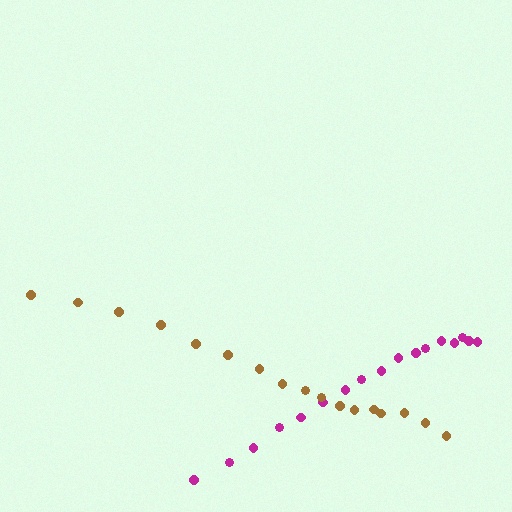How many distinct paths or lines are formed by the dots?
There are 2 distinct paths.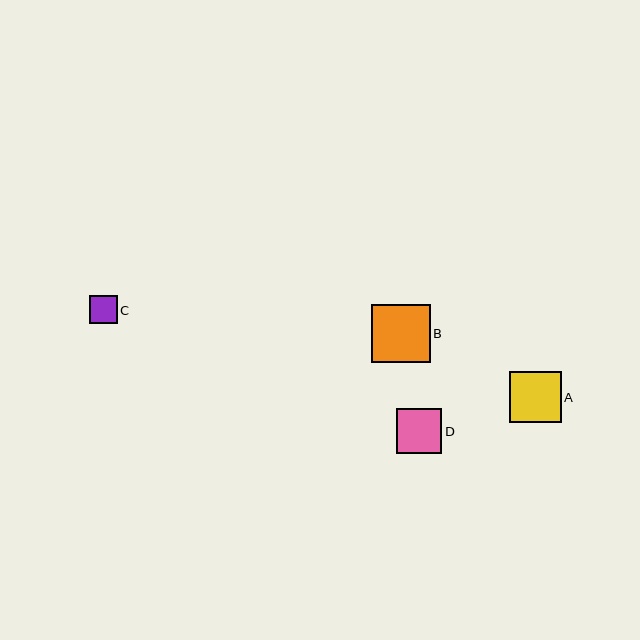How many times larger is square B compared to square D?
Square B is approximately 1.3 times the size of square D.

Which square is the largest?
Square B is the largest with a size of approximately 59 pixels.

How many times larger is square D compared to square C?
Square D is approximately 1.7 times the size of square C.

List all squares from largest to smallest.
From largest to smallest: B, A, D, C.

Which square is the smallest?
Square C is the smallest with a size of approximately 27 pixels.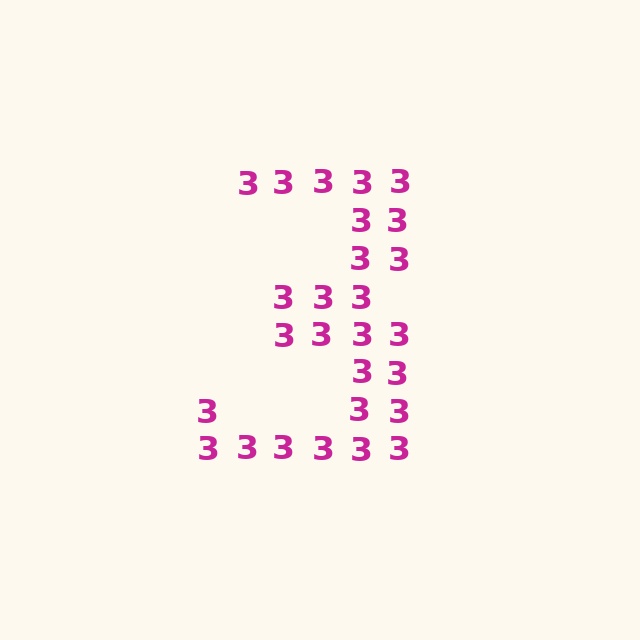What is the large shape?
The large shape is the digit 3.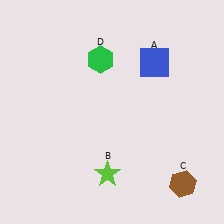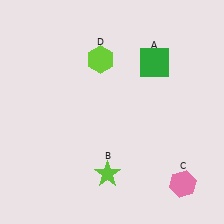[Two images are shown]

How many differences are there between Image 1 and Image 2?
There are 3 differences between the two images.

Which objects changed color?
A changed from blue to green. C changed from brown to pink. D changed from green to lime.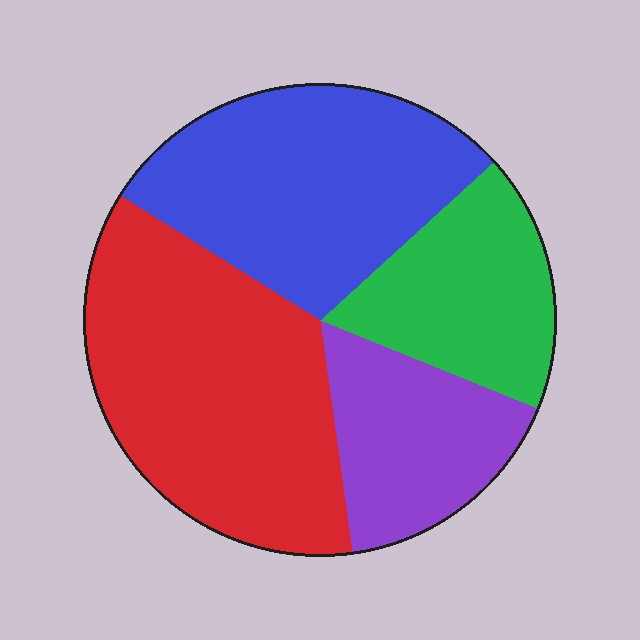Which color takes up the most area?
Red, at roughly 35%.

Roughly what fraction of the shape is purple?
Purple takes up about one sixth (1/6) of the shape.